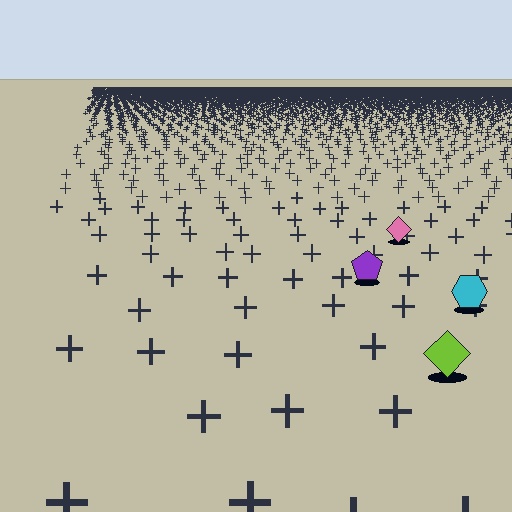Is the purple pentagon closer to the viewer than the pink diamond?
Yes. The purple pentagon is closer — you can tell from the texture gradient: the ground texture is coarser near it.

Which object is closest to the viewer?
The lime diamond is closest. The texture marks near it are larger and more spread out.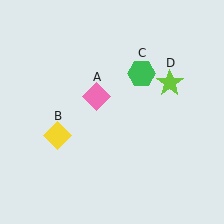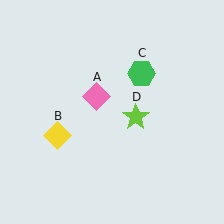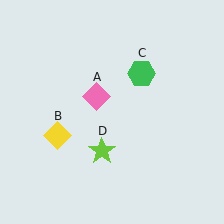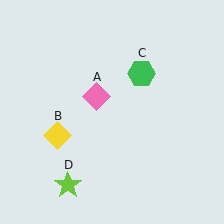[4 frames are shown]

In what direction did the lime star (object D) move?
The lime star (object D) moved down and to the left.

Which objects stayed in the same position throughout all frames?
Pink diamond (object A) and yellow diamond (object B) and green hexagon (object C) remained stationary.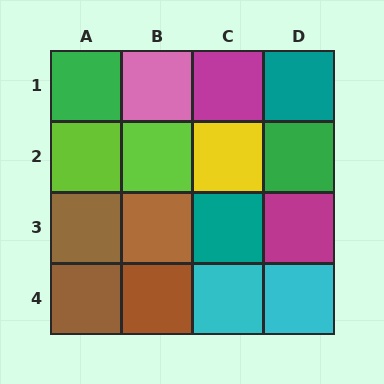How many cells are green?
2 cells are green.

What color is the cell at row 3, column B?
Brown.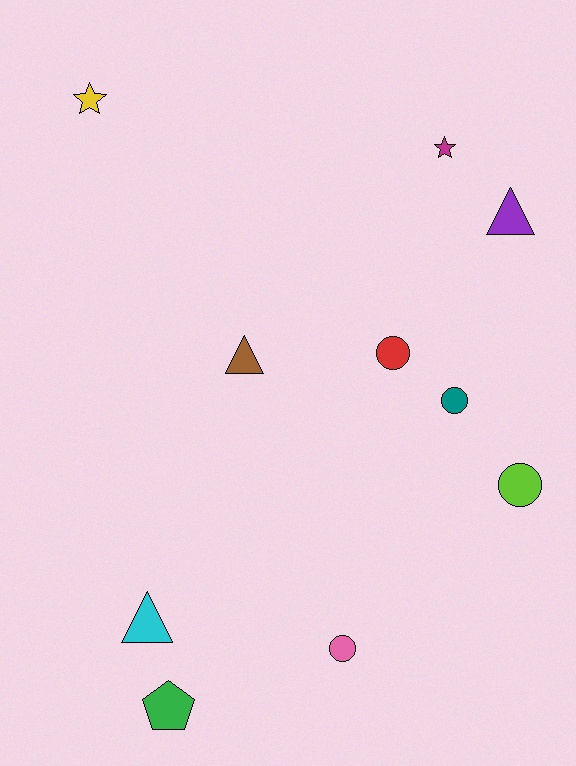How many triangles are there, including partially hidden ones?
There are 3 triangles.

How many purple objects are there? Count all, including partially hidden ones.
There is 1 purple object.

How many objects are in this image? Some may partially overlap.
There are 10 objects.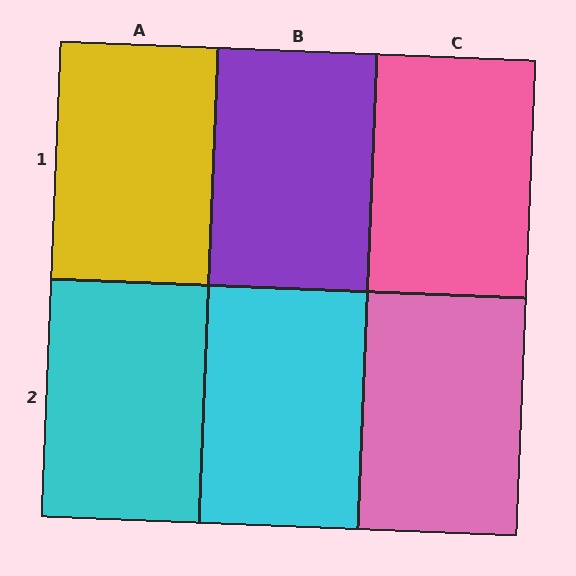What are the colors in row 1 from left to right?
Yellow, purple, pink.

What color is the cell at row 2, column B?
Cyan.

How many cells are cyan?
2 cells are cyan.